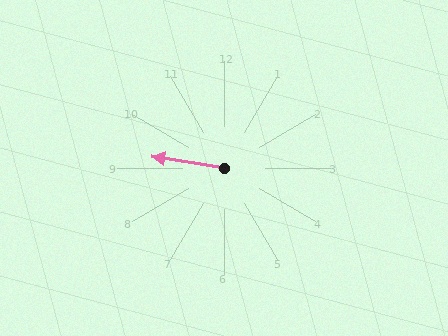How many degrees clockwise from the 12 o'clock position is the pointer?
Approximately 279 degrees.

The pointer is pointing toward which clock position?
Roughly 9 o'clock.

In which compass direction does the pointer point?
West.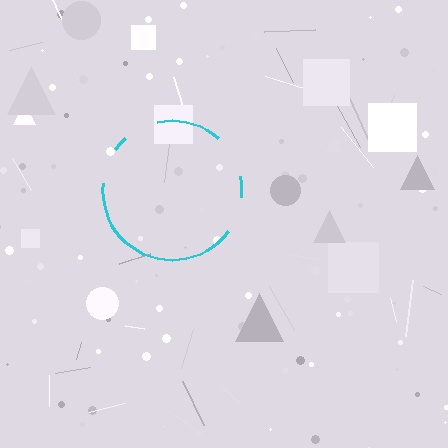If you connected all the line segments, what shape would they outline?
They would outline a circle.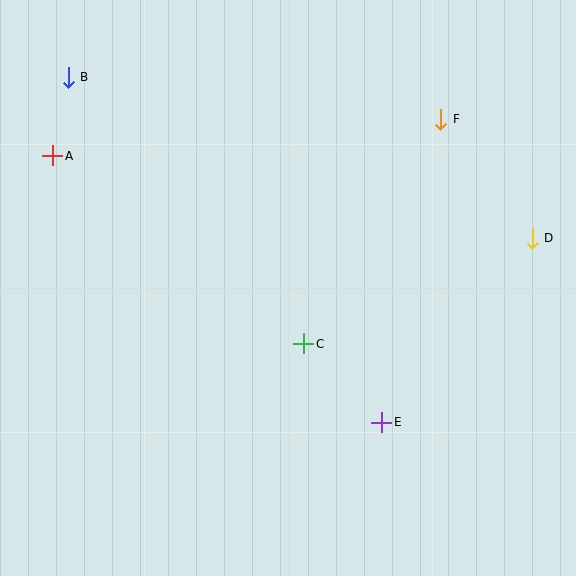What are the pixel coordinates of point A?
Point A is at (53, 156).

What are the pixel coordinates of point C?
Point C is at (304, 344).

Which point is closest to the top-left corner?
Point B is closest to the top-left corner.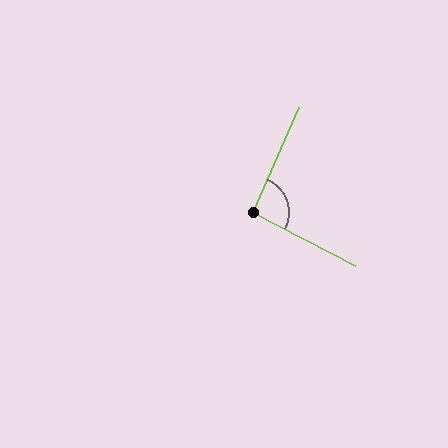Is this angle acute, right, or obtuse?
It is approximately a right angle.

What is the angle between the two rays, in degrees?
Approximately 93 degrees.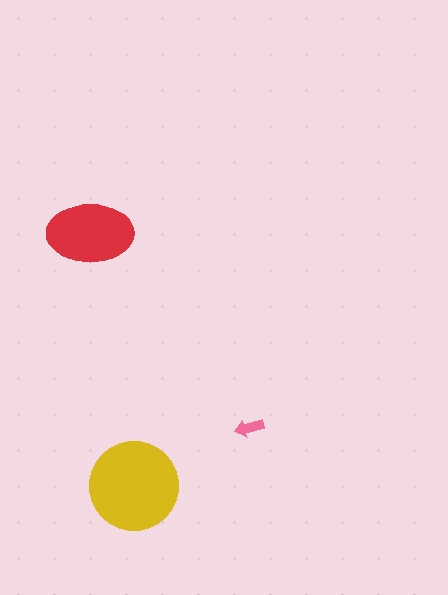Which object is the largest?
The yellow circle.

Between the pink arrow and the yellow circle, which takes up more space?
The yellow circle.